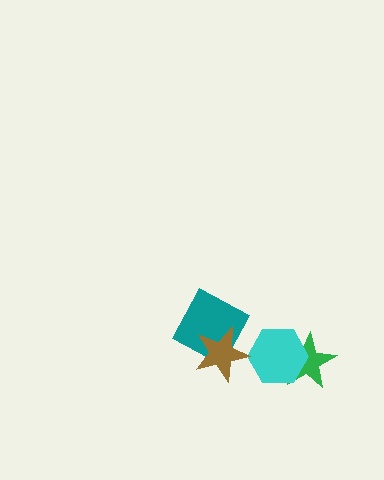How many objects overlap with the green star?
1 object overlaps with the green star.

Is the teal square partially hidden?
Yes, it is partially covered by another shape.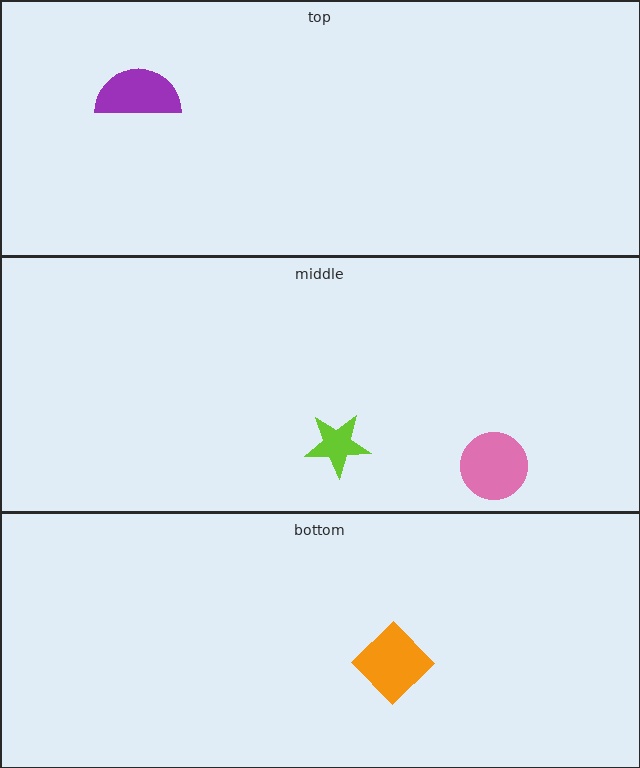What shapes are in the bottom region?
The orange diamond.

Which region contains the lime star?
The middle region.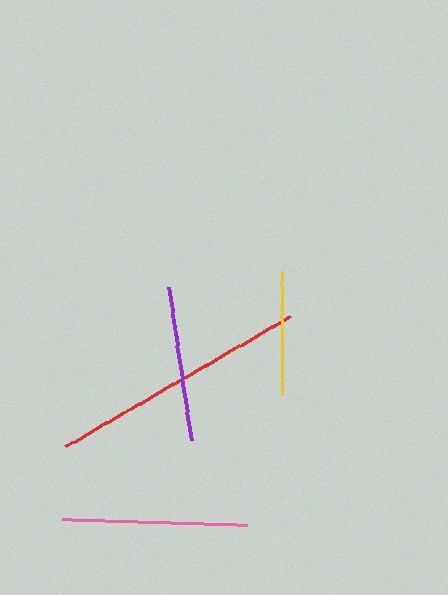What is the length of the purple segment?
The purple segment is approximately 154 pixels long.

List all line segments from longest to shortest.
From longest to shortest: red, pink, purple, yellow.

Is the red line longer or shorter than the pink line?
The red line is longer than the pink line.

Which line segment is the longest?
The red line is the longest at approximately 260 pixels.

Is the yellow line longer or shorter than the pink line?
The pink line is longer than the yellow line.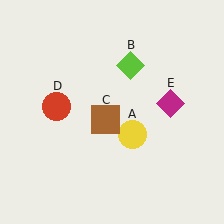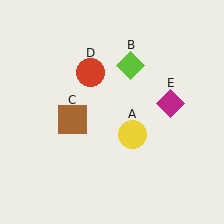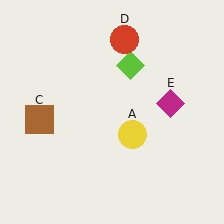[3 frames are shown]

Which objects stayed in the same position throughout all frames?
Yellow circle (object A) and lime diamond (object B) and magenta diamond (object E) remained stationary.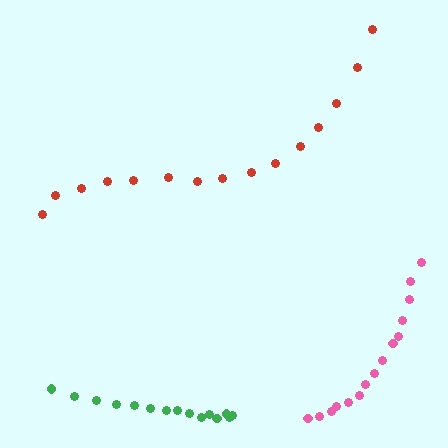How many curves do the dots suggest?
There are 3 distinct paths.